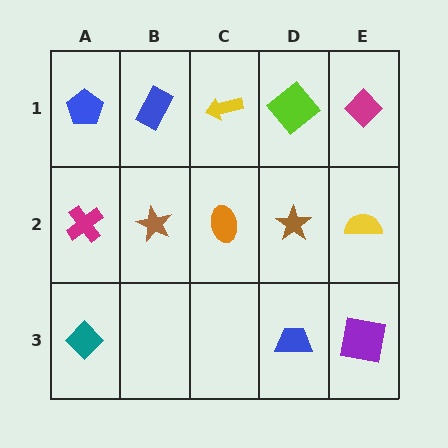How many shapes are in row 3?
3 shapes.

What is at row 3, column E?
A purple square.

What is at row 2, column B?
A brown star.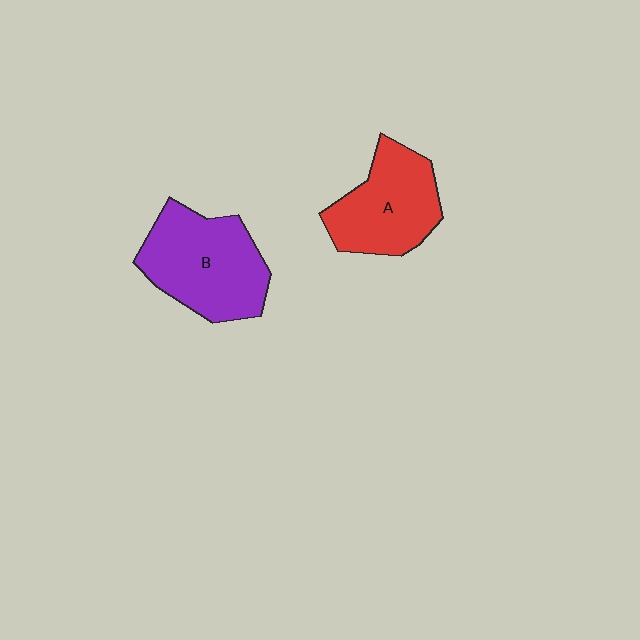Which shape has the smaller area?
Shape A (red).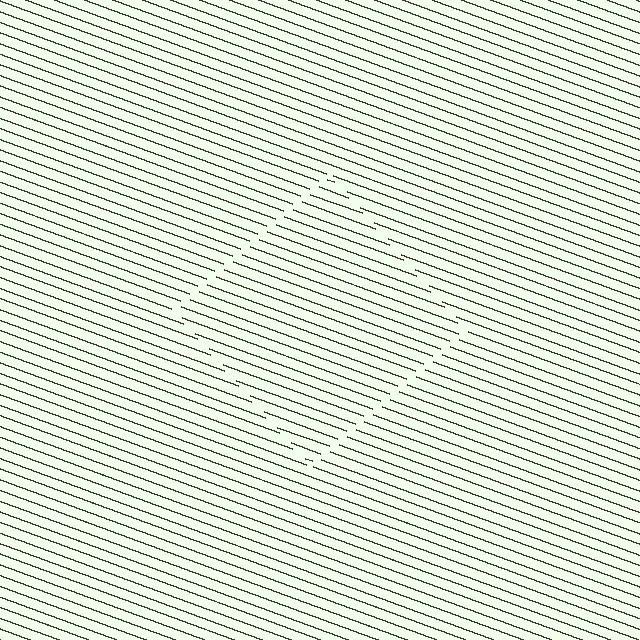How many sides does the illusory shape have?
4 sides — the line-ends trace a square.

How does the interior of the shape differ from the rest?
The interior of the shape contains the same grating, shifted by half a period — the contour is defined by the phase discontinuity where line-ends from the inner and outer gratings abut.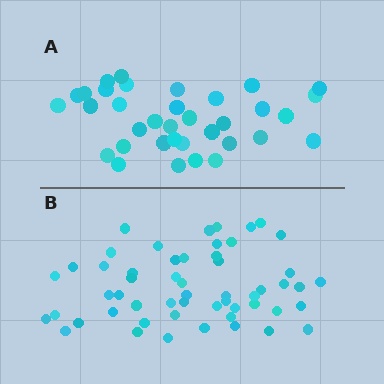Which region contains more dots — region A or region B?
Region B (the bottom region) has more dots.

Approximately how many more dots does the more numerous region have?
Region B has approximately 20 more dots than region A.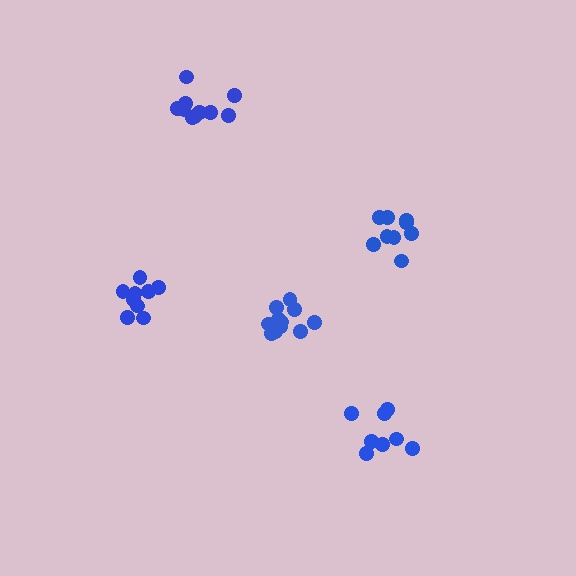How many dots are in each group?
Group 1: 10 dots, Group 2: 9 dots, Group 3: 12 dots, Group 4: 8 dots, Group 5: 9 dots (48 total).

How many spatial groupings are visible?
There are 5 spatial groupings.